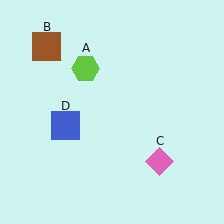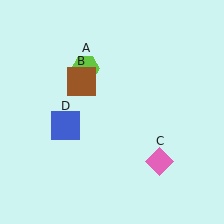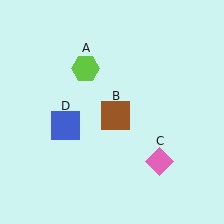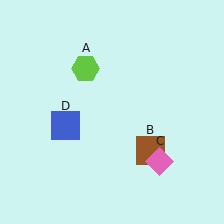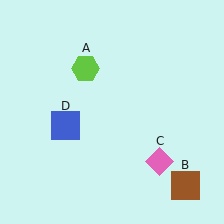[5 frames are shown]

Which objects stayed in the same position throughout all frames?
Lime hexagon (object A) and pink diamond (object C) and blue square (object D) remained stationary.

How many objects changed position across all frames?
1 object changed position: brown square (object B).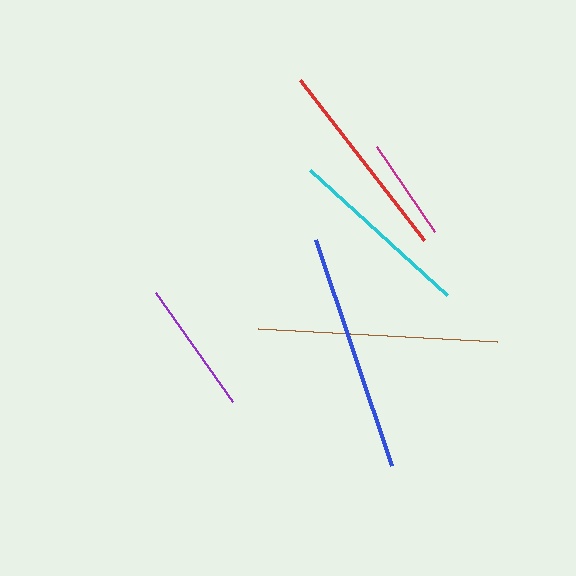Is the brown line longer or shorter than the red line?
The brown line is longer than the red line.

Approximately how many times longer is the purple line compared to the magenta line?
The purple line is approximately 1.3 times the length of the magenta line.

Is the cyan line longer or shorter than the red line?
The red line is longer than the cyan line.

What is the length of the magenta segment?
The magenta segment is approximately 103 pixels long.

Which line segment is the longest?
The brown line is the longest at approximately 239 pixels.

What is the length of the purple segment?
The purple segment is approximately 133 pixels long.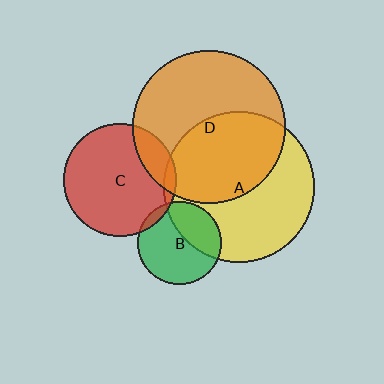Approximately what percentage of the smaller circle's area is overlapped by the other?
Approximately 35%.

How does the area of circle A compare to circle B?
Approximately 3.3 times.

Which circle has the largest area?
Circle D (orange).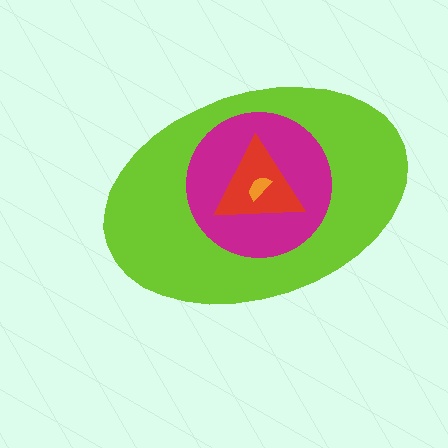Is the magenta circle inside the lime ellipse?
Yes.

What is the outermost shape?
The lime ellipse.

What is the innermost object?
The orange semicircle.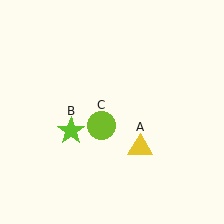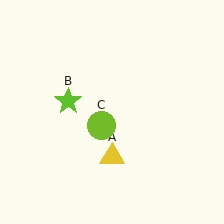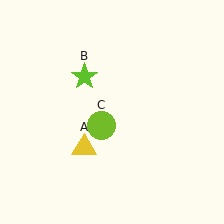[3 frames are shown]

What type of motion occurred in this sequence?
The yellow triangle (object A), lime star (object B) rotated clockwise around the center of the scene.